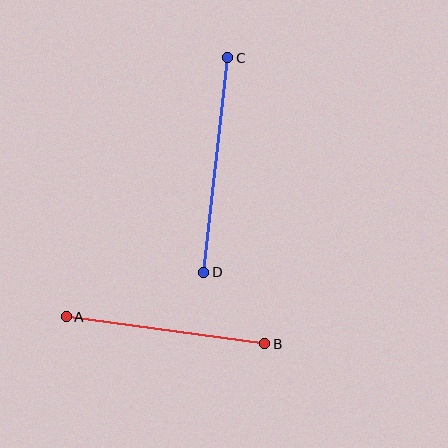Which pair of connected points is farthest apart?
Points C and D are farthest apart.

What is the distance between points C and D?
The distance is approximately 216 pixels.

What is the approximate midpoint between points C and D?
The midpoint is at approximately (216, 165) pixels.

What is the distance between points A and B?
The distance is approximately 201 pixels.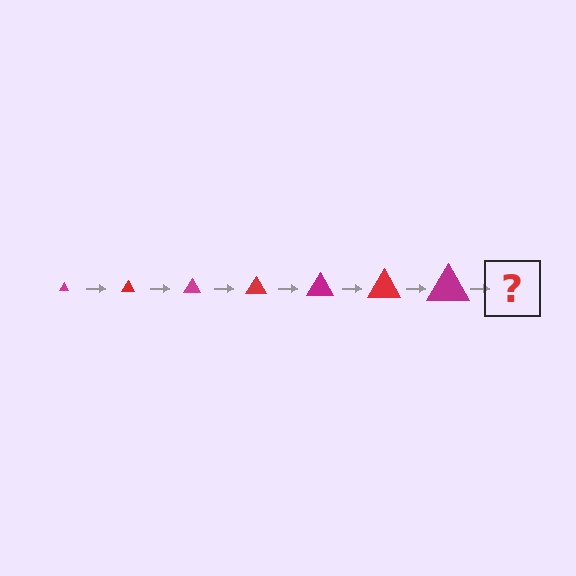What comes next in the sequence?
The next element should be a red triangle, larger than the previous one.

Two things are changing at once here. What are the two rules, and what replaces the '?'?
The two rules are that the triangle grows larger each step and the color cycles through magenta and red. The '?' should be a red triangle, larger than the previous one.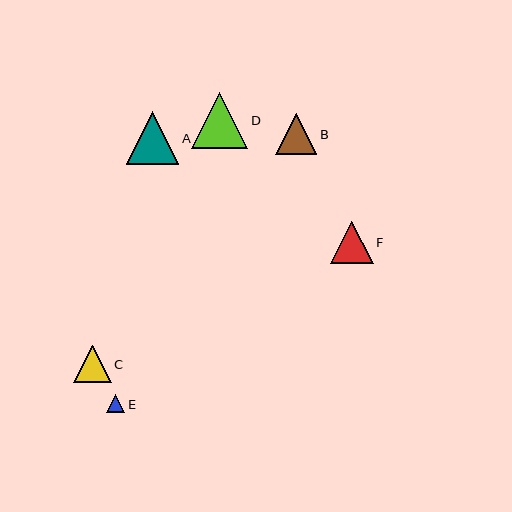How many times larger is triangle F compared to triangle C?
Triangle F is approximately 1.1 times the size of triangle C.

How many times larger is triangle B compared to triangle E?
Triangle B is approximately 2.3 times the size of triangle E.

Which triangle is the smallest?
Triangle E is the smallest with a size of approximately 18 pixels.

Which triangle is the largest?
Triangle D is the largest with a size of approximately 56 pixels.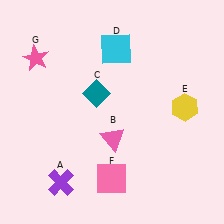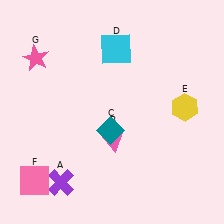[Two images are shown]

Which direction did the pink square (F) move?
The pink square (F) moved left.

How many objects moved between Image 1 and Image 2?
2 objects moved between the two images.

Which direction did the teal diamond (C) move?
The teal diamond (C) moved down.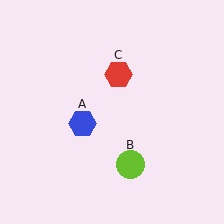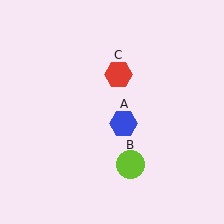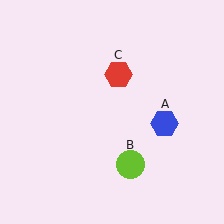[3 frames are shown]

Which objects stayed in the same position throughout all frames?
Lime circle (object B) and red hexagon (object C) remained stationary.